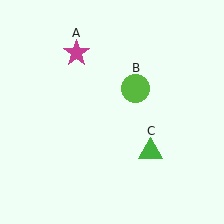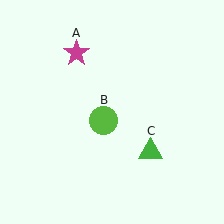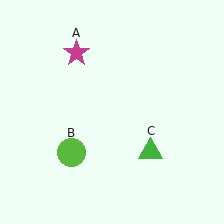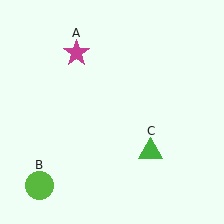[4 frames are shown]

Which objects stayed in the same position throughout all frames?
Magenta star (object A) and green triangle (object C) remained stationary.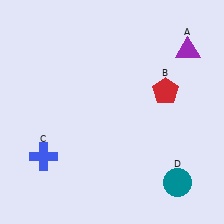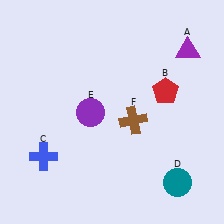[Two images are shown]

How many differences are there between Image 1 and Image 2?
There are 2 differences between the two images.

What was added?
A purple circle (E), a brown cross (F) were added in Image 2.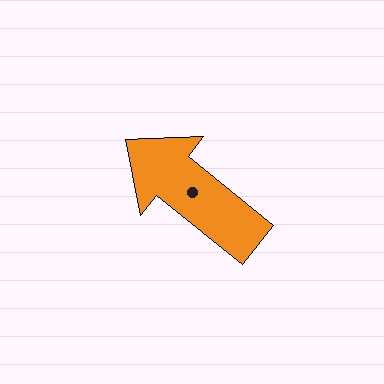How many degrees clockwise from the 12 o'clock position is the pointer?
Approximately 309 degrees.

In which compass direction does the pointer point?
Northwest.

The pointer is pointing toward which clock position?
Roughly 10 o'clock.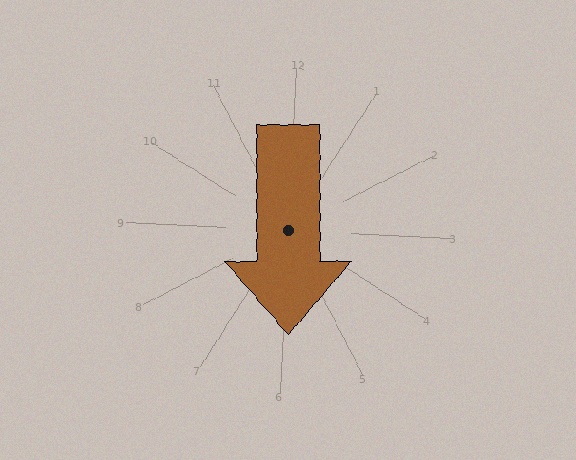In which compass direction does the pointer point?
South.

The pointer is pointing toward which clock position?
Roughly 6 o'clock.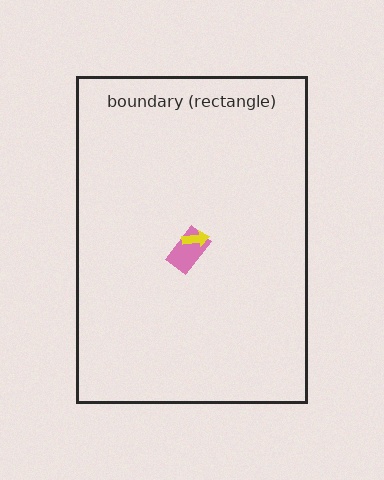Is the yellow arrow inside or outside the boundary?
Inside.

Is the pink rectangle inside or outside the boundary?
Inside.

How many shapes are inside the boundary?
2 inside, 0 outside.